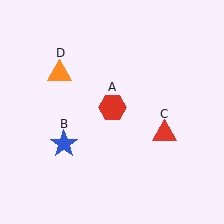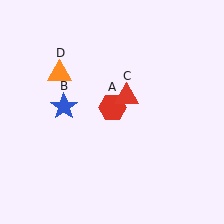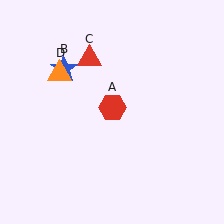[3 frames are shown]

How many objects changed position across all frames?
2 objects changed position: blue star (object B), red triangle (object C).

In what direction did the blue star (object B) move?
The blue star (object B) moved up.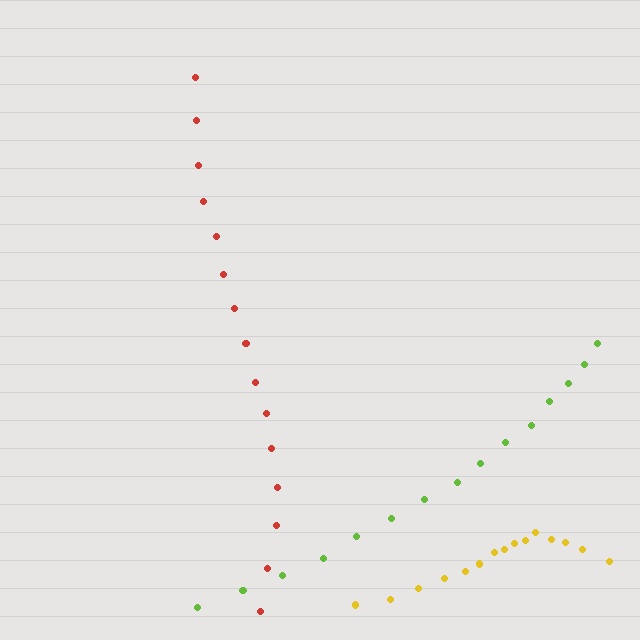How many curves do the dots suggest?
There are 3 distinct paths.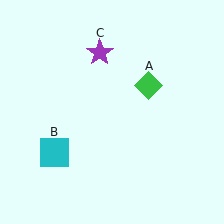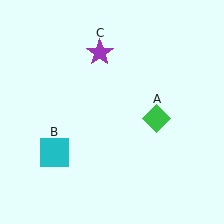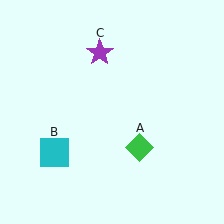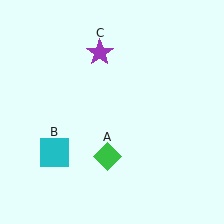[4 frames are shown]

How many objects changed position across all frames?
1 object changed position: green diamond (object A).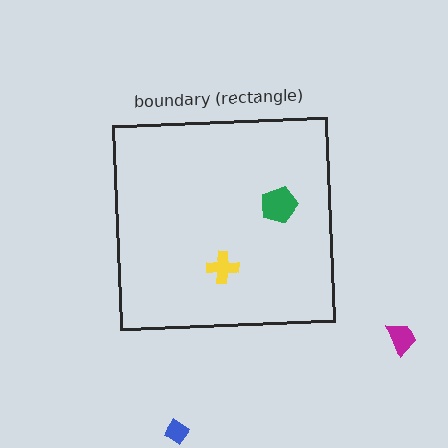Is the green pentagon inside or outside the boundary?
Inside.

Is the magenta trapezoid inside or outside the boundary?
Outside.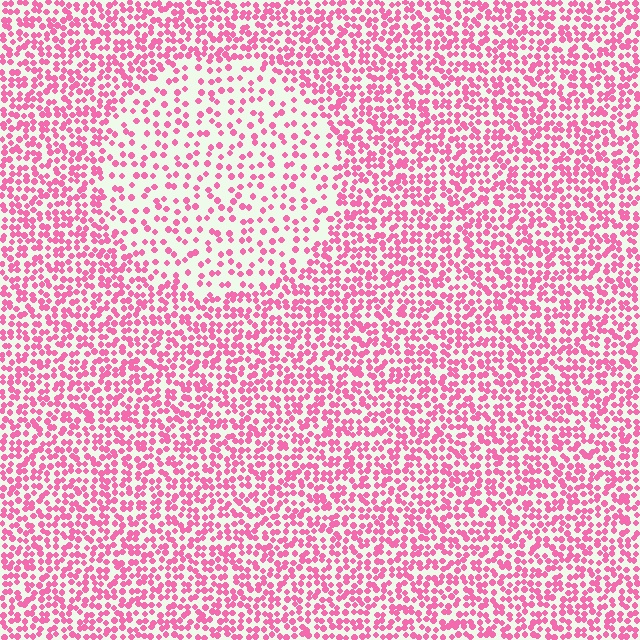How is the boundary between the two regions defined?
The boundary is defined by a change in element density (approximately 2.1x ratio). All elements are the same color, size, and shape.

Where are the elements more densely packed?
The elements are more densely packed outside the circle boundary.